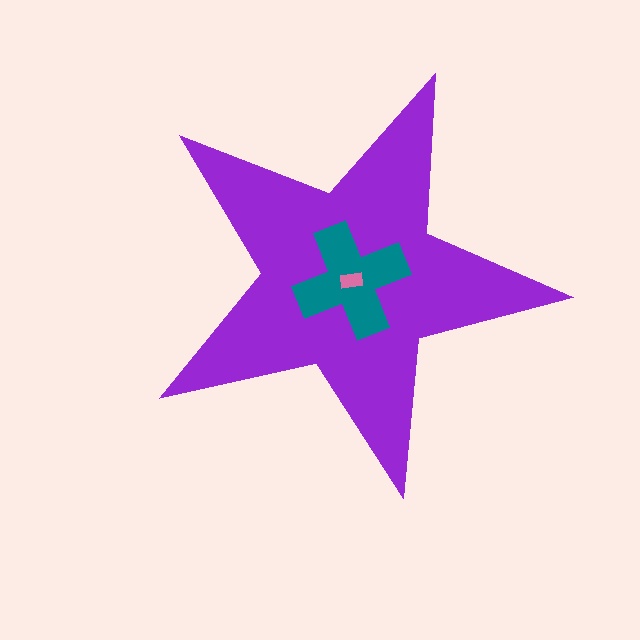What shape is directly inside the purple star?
The teal cross.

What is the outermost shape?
The purple star.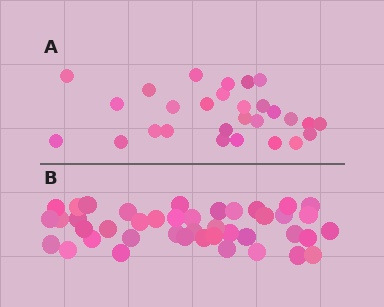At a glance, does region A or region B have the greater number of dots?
Region B (the bottom region) has more dots.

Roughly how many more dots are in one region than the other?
Region B has approximately 15 more dots than region A.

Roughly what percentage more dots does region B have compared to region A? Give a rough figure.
About 50% more.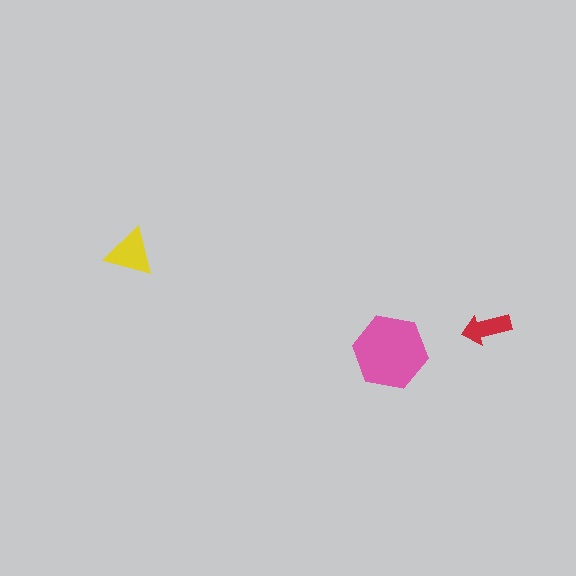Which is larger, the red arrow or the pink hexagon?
The pink hexagon.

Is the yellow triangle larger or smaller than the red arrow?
Larger.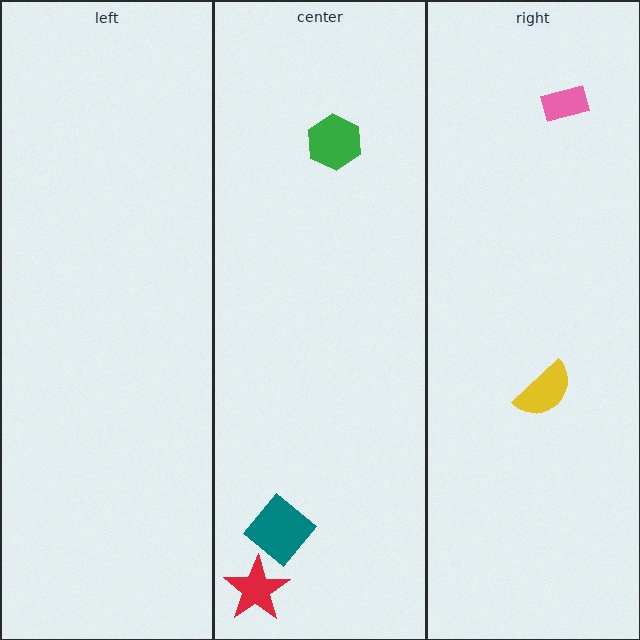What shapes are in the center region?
The teal diamond, the green hexagon, the red star.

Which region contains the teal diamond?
The center region.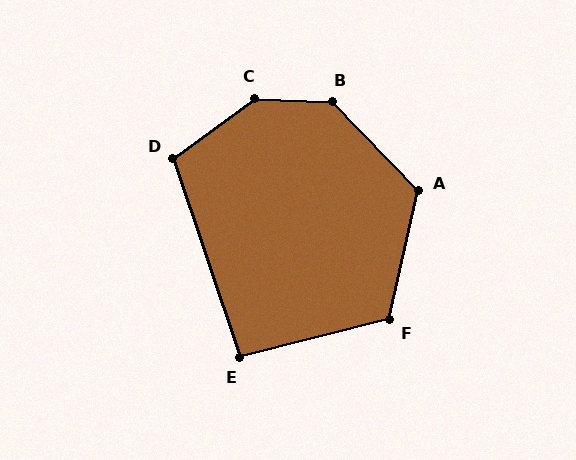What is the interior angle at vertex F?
Approximately 116 degrees (obtuse).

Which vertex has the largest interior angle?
C, at approximately 141 degrees.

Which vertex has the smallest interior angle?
E, at approximately 95 degrees.